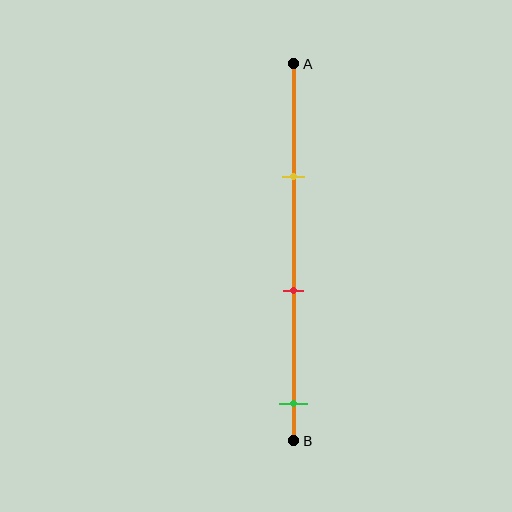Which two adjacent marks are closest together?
The yellow and red marks are the closest adjacent pair.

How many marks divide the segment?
There are 3 marks dividing the segment.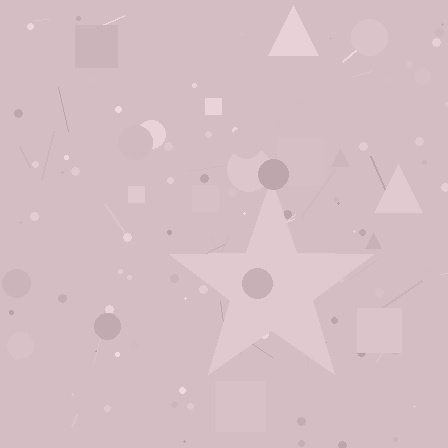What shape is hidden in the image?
A star is hidden in the image.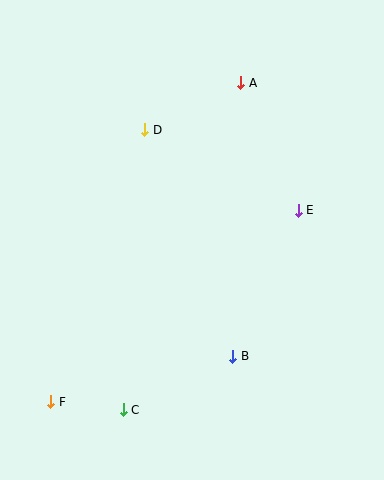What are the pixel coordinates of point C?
Point C is at (123, 410).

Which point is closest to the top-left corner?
Point D is closest to the top-left corner.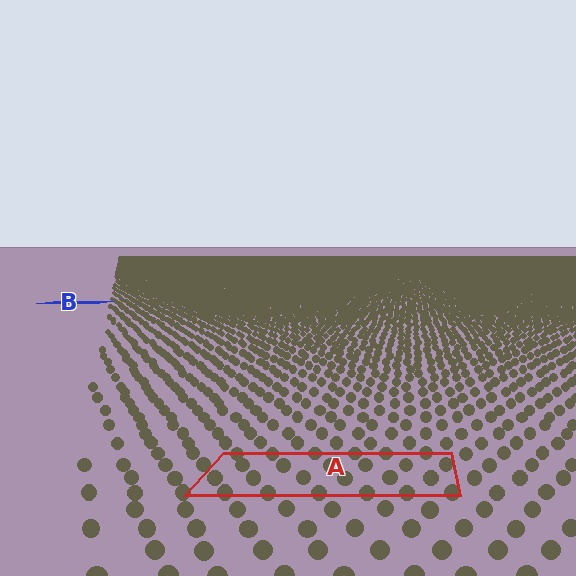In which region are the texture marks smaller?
The texture marks are smaller in region B, because it is farther away.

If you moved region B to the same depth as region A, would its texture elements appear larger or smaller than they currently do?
They would appear larger. At a closer depth, the same texture elements are projected at a bigger on-screen size.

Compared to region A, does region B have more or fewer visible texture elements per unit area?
Region B has more texture elements per unit area — they are packed more densely because it is farther away.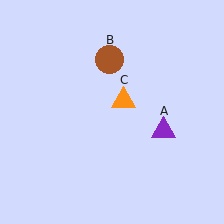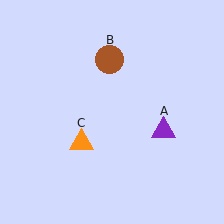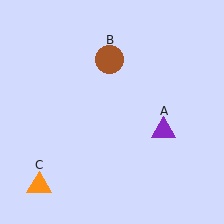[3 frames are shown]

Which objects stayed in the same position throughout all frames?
Purple triangle (object A) and brown circle (object B) remained stationary.